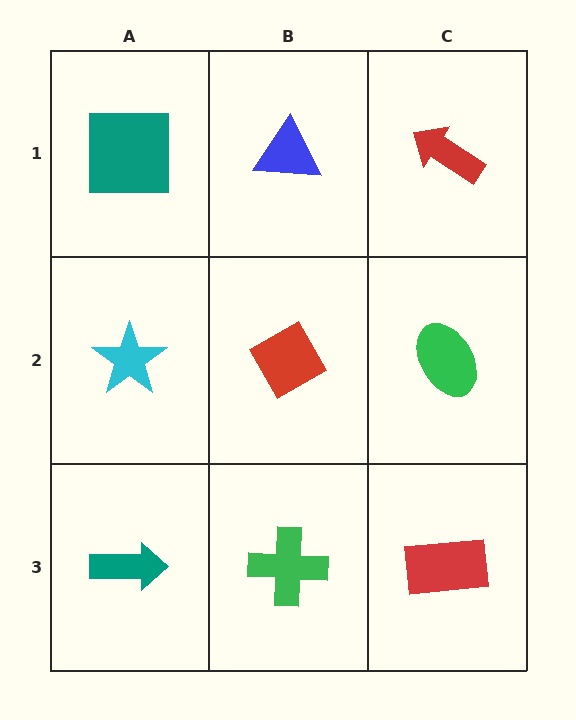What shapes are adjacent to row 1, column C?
A green ellipse (row 2, column C), a blue triangle (row 1, column B).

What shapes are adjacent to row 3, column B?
A red diamond (row 2, column B), a teal arrow (row 3, column A), a red rectangle (row 3, column C).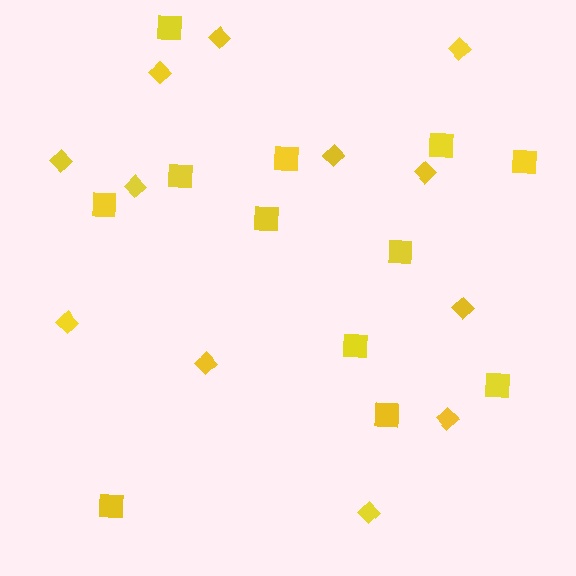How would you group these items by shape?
There are 2 groups: one group of squares (12) and one group of diamonds (12).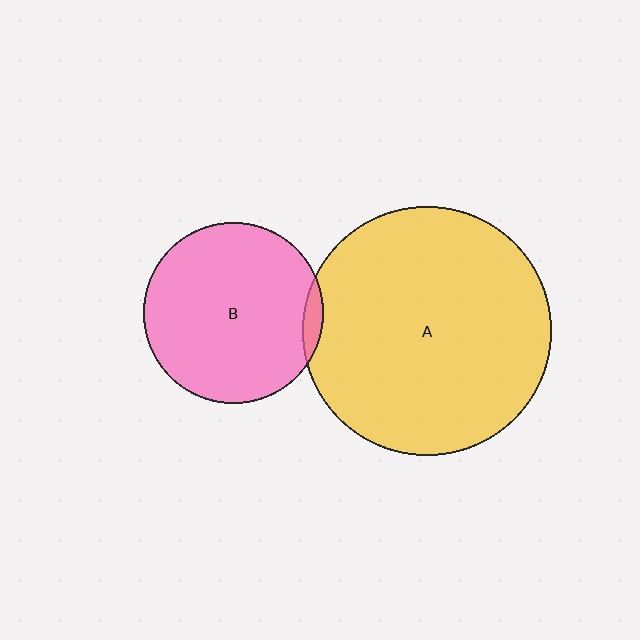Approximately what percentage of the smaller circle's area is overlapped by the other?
Approximately 5%.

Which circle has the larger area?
Circle A (yellow).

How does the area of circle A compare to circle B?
Approximately 1.9 times.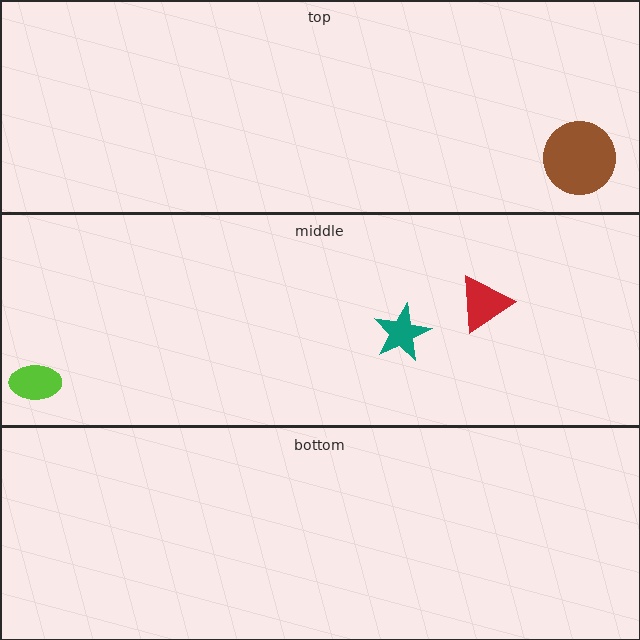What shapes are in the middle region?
The teal star, the lime ellipse, the red triangle.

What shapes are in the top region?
The brown circle.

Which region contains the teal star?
The middle region.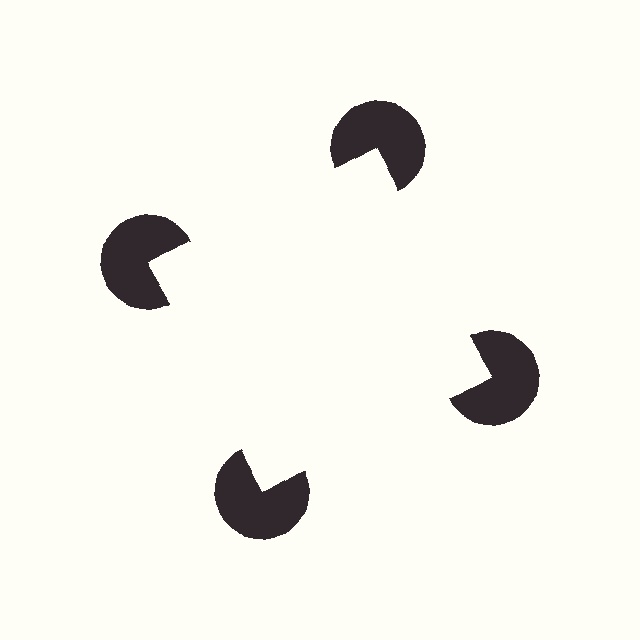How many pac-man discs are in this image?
There are 4 — one at each vertex of the illusory square.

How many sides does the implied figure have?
4 sides.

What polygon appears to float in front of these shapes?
An illusory square — its edges are inferred from the aligned wedge cuts in the pac-man discs, not physically drawn.